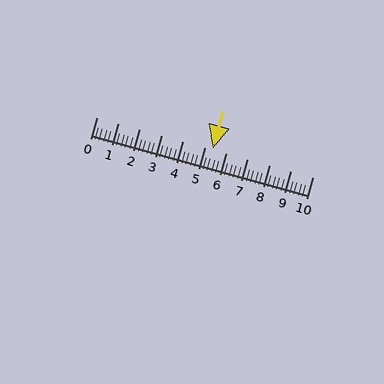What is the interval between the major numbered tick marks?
The major tick marks are spaced 1 units apart.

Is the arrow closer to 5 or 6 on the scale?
The arrow is closer to 5.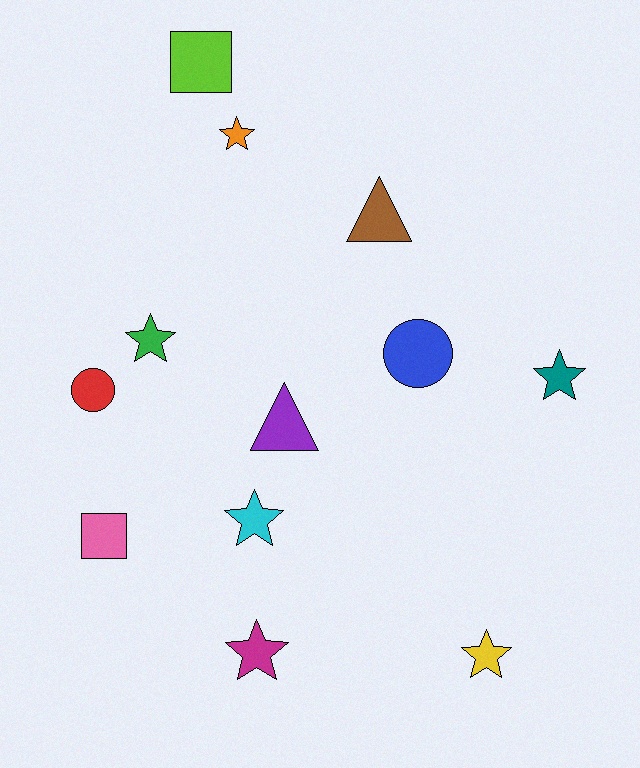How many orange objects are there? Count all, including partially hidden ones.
There is 1 orange object.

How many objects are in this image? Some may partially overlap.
There are 12 objects.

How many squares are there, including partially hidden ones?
There are 2 squares.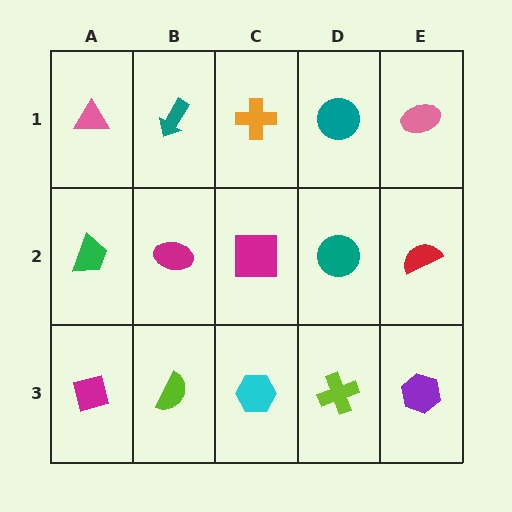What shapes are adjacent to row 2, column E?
A pink ellipse (row 1, column E), a purple hexagon (row 3, column E), a teal circle (row 2, column D).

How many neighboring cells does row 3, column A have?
2.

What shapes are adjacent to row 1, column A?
A green trapezoid (row 2, column A), a teal arrow (row 1, column B).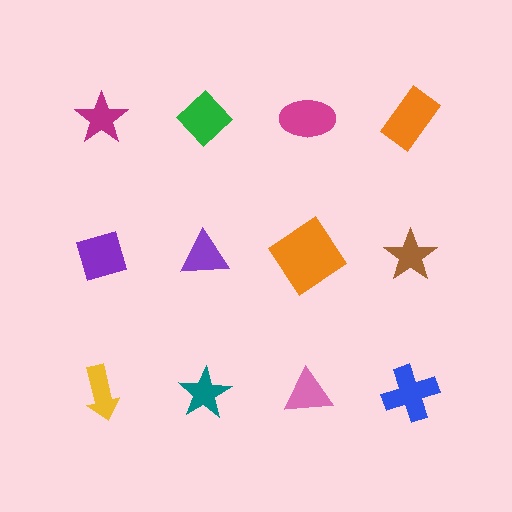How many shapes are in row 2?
4 shapes.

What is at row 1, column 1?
A magenta star.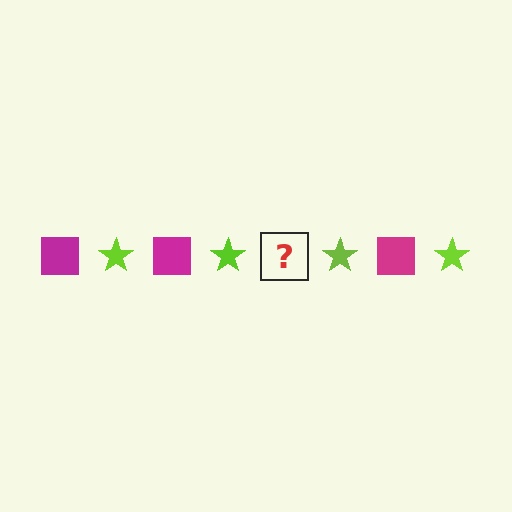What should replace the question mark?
The question mark should be replaced with a magenta square.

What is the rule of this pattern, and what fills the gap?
The rule is that the pattern alternates between magenta square and lime star. The gap should be filled with a magenta square.